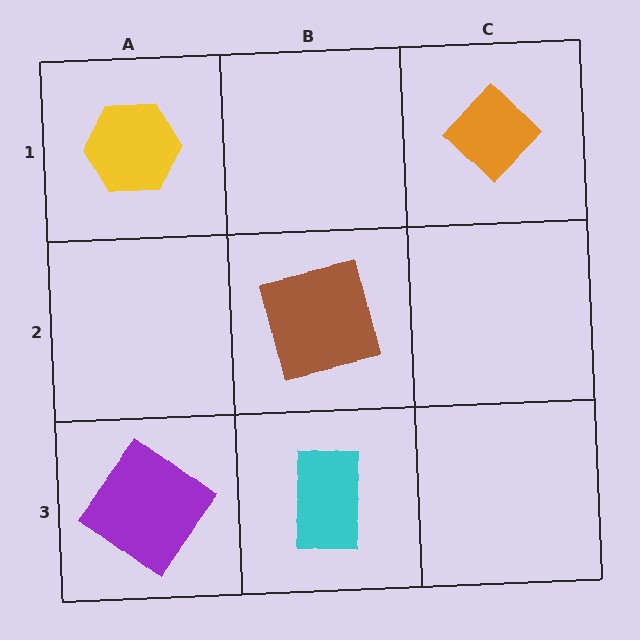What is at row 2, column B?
A brown square.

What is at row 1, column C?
An orange diamond.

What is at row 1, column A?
A yellow hexagon.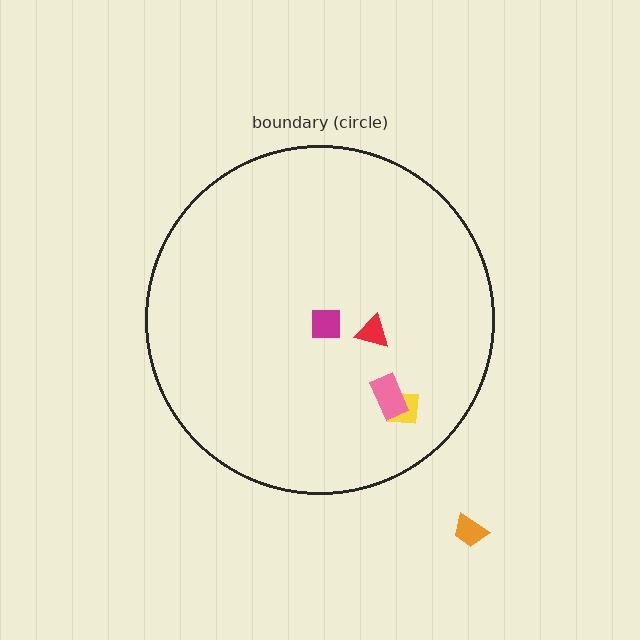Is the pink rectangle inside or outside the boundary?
Inside.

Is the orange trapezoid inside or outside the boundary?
Outside.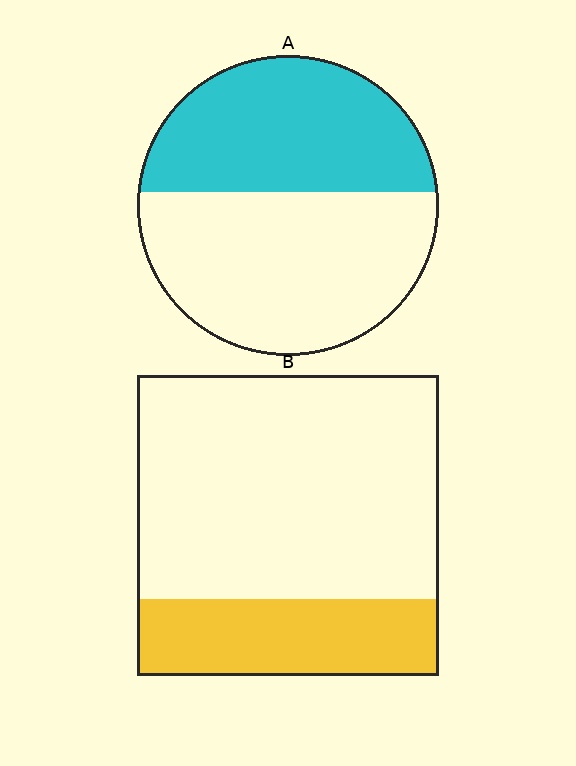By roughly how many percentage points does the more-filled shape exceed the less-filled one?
By roughly 20 percentage points (A over B).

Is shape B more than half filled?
No.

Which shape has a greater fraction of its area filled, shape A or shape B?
Shape A.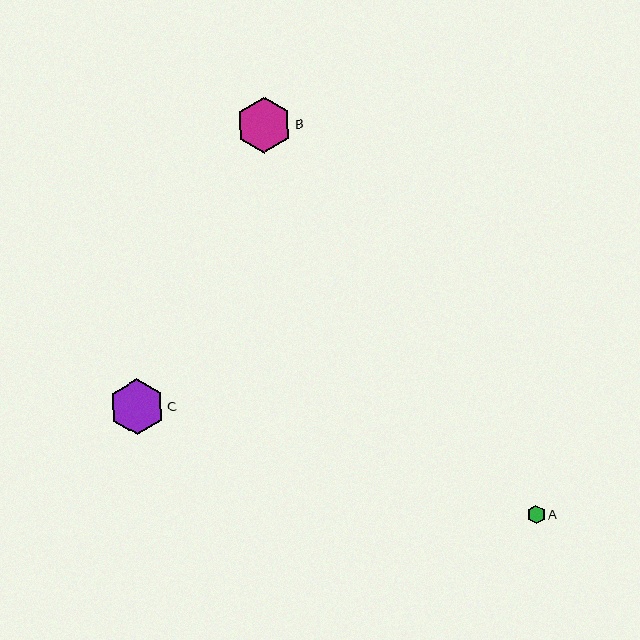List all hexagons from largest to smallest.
From largest to smallest: B, C, A.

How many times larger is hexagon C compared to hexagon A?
Hexagon C is approximately 3.0 times the size of hexagon A.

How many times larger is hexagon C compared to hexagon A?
Hexagon C is approximately 3.0 times the size of hexagon A.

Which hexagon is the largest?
Hexagon B is the largest with a size of approximately 56 pixels.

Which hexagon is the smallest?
Hexagon A is the smallest with a size of approximately 19 pixels.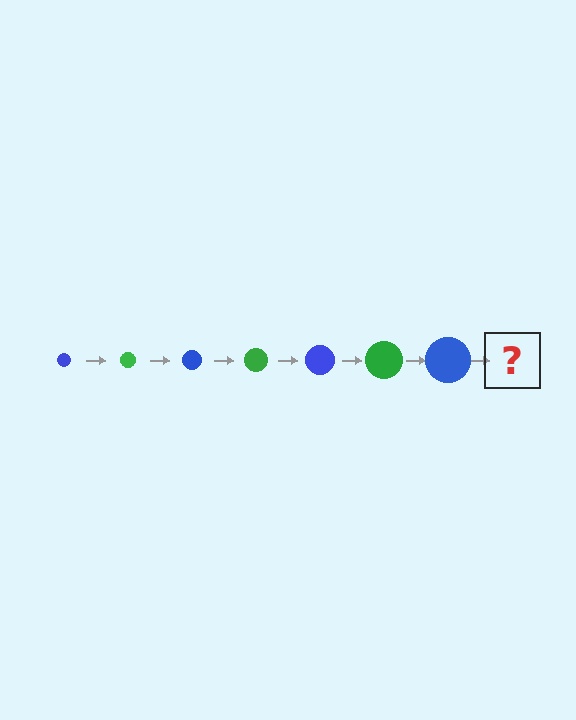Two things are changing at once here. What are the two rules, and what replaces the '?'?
The two rules are that the circle grows larger each step and the color cycles through blue and green. The '?' should be a green circle, larger than the previous one.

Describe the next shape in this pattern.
It should be a green circle, larger than the previous one.